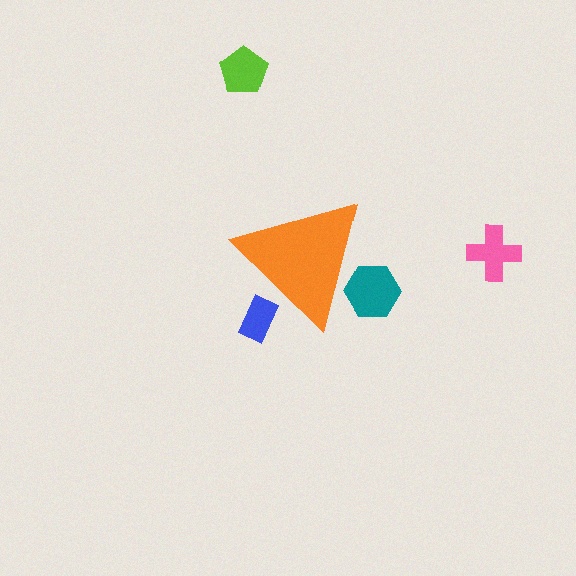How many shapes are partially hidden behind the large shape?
2 shapes are partially hidden.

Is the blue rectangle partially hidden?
Yes, the blue rectangle is partially hidden behind the orange triangle.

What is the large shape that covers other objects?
An orange triangle.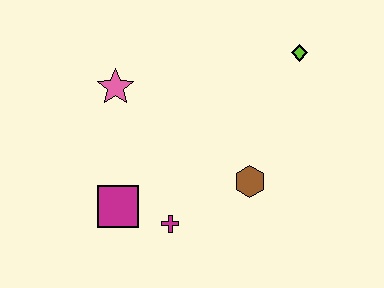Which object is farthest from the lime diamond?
The magenta square is farthest from the lime diamond.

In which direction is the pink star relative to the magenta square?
The pink star is above the magenta square.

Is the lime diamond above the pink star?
Yes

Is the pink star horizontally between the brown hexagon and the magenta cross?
No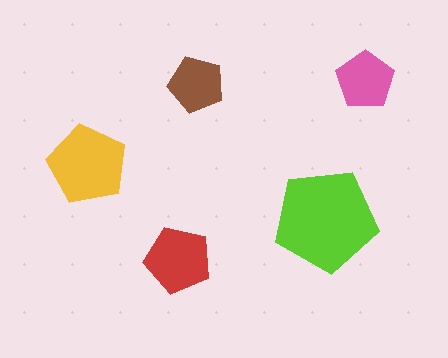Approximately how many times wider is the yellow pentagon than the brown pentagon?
About 1.5 times wider.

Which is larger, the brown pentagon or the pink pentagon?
The pink one.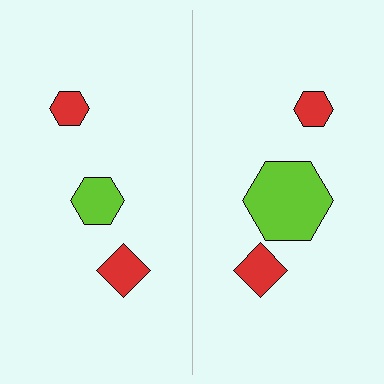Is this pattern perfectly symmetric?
No, the pattern is not perfectly symmetric. The lime hexagon on the right side has a different size than its mirror counterpart.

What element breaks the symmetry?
The lime hexagon on the right side has a different size than its mirror counterpart.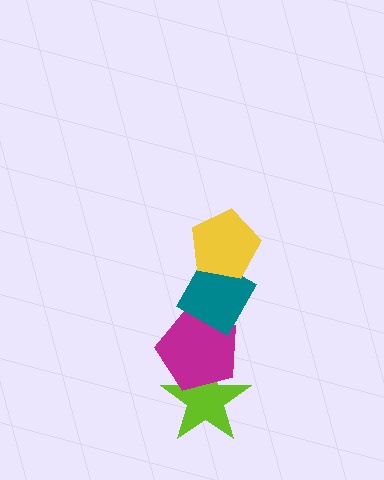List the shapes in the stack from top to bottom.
From top to bottom: the yellow pentagon, the teal diamond, the magenta pentagon, the lime star.